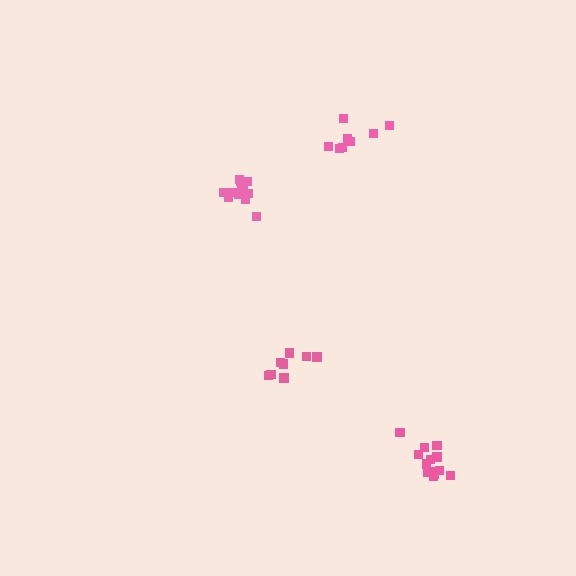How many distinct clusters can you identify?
There are 4 distinct clusters.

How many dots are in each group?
Group 1: 8 dots, Group 2: 13 dots, Group 3: 13 dots, Group 4: 8 dots (42 total).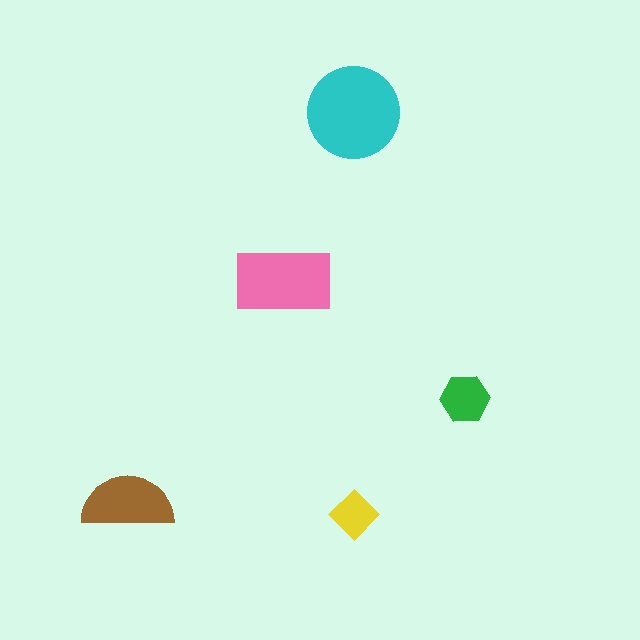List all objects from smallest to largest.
The yellow diamond, the green hexagon, the brown semicircle, the pink rectangle, the cyan circle.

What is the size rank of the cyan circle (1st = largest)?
1st.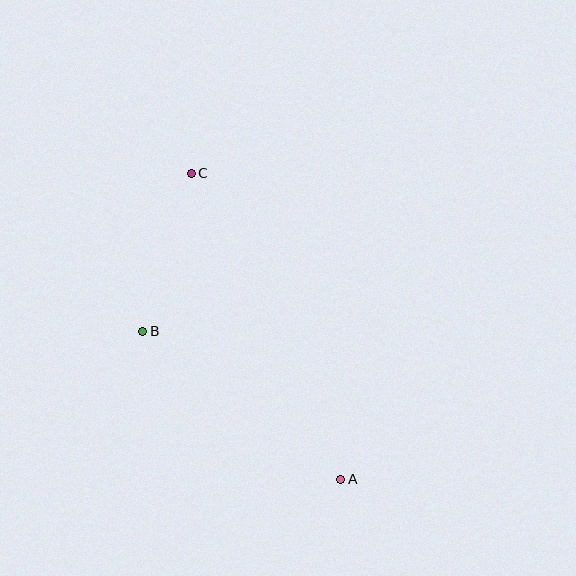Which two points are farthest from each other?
Points A and C are farthest from each other.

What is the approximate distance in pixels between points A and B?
The distance between A and B is approximately 247 pixels.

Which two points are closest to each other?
Points B and C are closest to each other.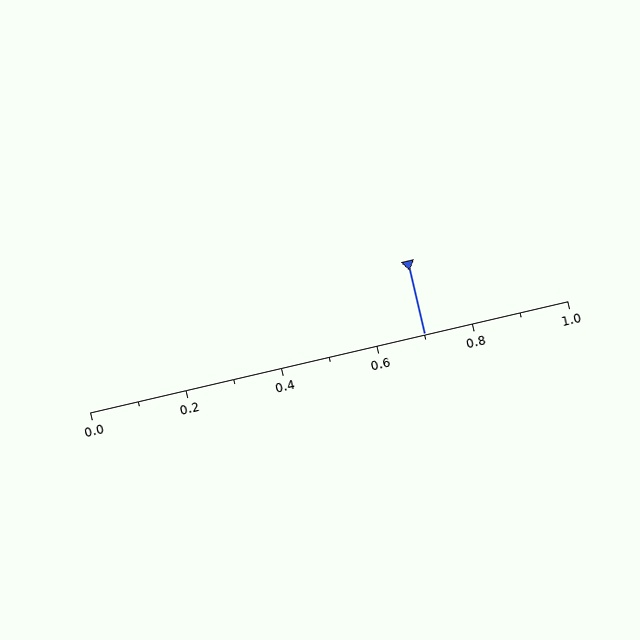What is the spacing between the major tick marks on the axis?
The major ticks are spaced 0.2 apart.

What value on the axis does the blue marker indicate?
The marker indicates approximately 0.7.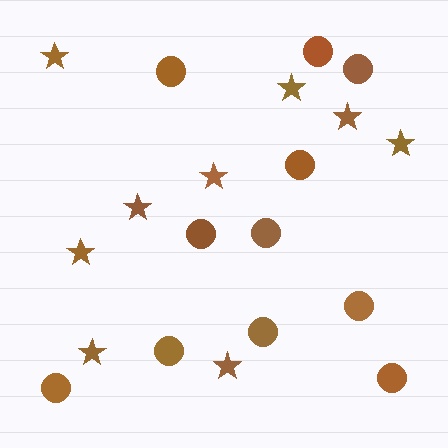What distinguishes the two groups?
There are 2 groups: one group of circles (11) and one group of stars (9).